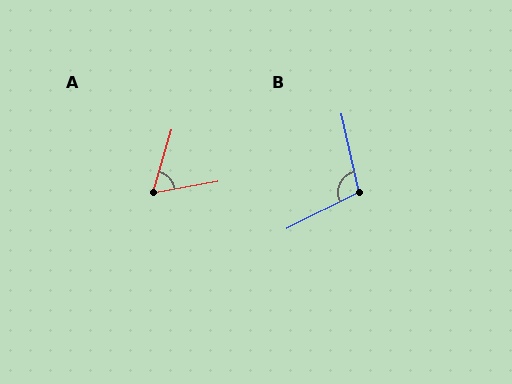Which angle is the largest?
B, at approximately 105 degrees.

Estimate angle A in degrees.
Approximately 63 degrees.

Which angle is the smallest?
A, at approximately 63 degrees.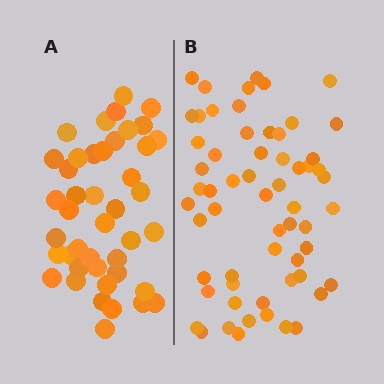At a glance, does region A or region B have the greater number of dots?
Region B (the right region) has more dots.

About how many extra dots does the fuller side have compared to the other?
Region B has approximately 15 more dots than region A.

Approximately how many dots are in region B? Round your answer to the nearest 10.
About 60 dots.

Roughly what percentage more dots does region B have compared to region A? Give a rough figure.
About 40% more.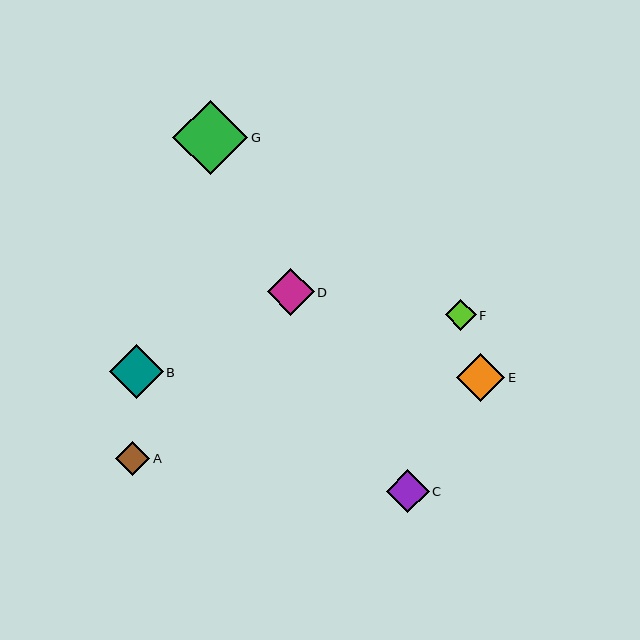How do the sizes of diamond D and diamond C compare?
Diamond D and diamond C are approximately the same size.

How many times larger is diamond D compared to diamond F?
Diamond D is approximately 1.5 times the size of diamond F.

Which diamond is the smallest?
Diamond F is the smallest with a size of approximately 31 pixels.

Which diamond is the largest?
Diamond G is the largest with a size of approximately 75 pixels.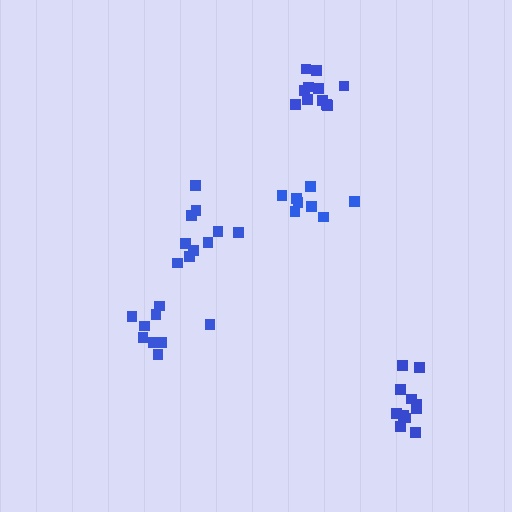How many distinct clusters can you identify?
There are 5 distinct clusters.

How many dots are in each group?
Group 1: 8 dots, Group 2: 10 dots, Group 3: 11 dots, Group 4: 11 dots, Group 5: 9 dots (49 total).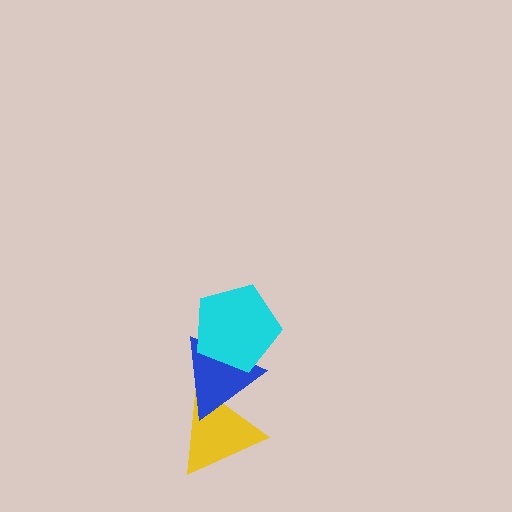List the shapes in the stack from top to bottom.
From top to bottom: the cyan pentagon, the blue triangle, the yellow triangle.